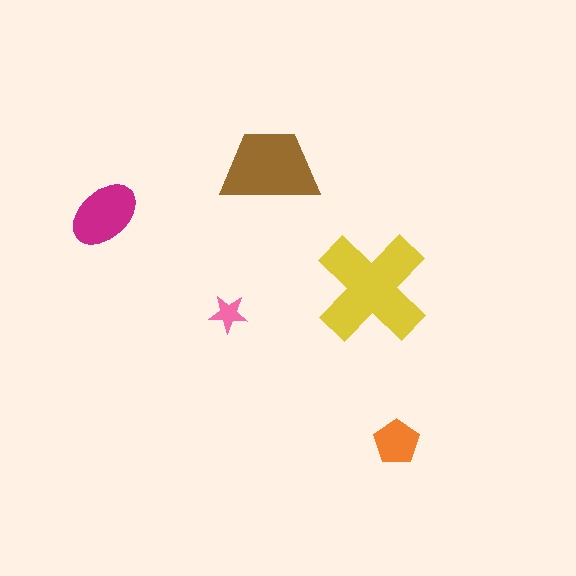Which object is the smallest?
The pink star.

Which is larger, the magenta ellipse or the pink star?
The magenta ellipse.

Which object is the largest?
The yellow cross.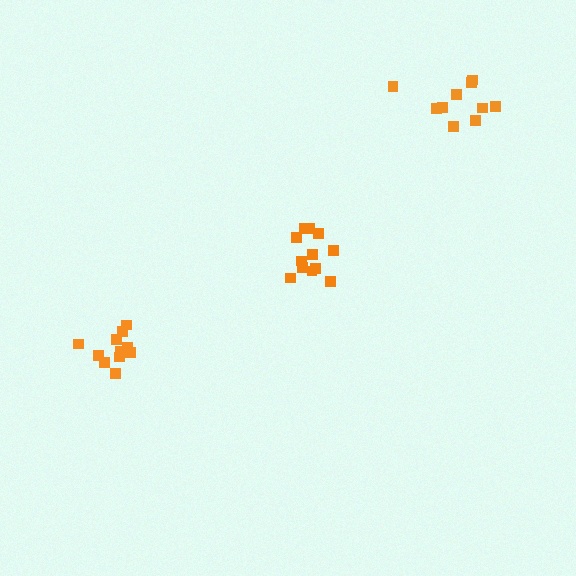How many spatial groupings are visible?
There are 3 spatial groupings.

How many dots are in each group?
Group 1: 11 dots, Group 2: 12 dots, Group 3: 10 dots (33 total).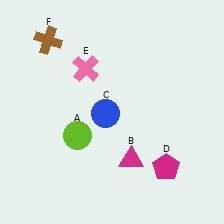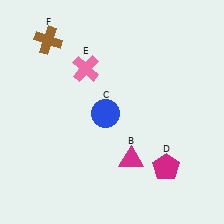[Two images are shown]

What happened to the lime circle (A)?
The lime circle (A) was removed in Image 2. It was in the bottom-left area of Image 1.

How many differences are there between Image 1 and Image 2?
There is 1 difference between the two images.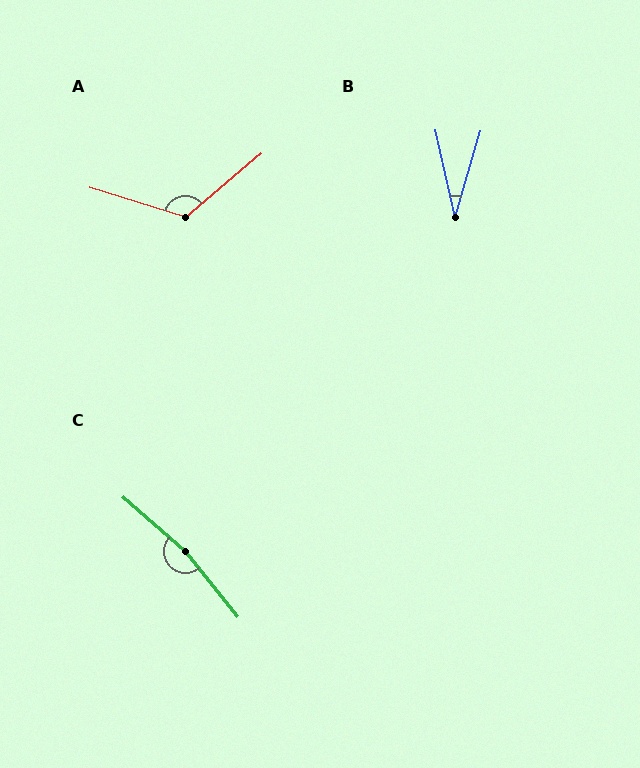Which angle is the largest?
C, at approximately 170 degrees.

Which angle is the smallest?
B, at approximately 29 degrees.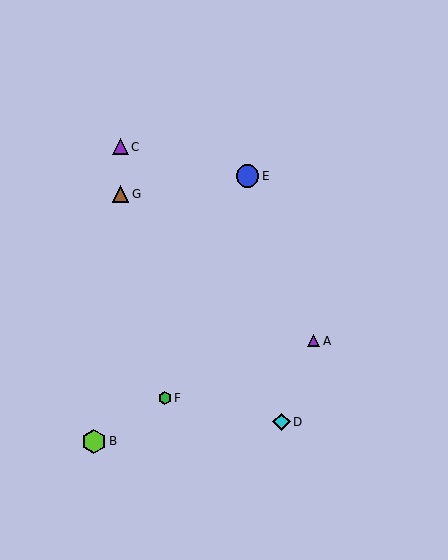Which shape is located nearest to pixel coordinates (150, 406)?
The green hexagon (labeled F) at (165, 398) is nearest to that location.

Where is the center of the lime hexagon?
The center of the lime hexagon is at (94, 441).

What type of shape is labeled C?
Shape C is a purple triangle.